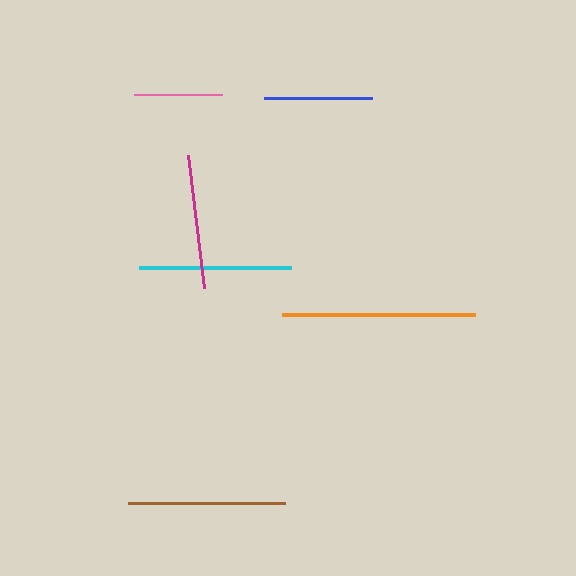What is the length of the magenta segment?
The magenta segment is approximately 134 pixels long.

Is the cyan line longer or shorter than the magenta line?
The cyan line is longer than the magenta line.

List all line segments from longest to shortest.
From longest to shortest: orange, brown, cyan, magenta, blue, pink.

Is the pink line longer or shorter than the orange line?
The orange line is longer than the pink line.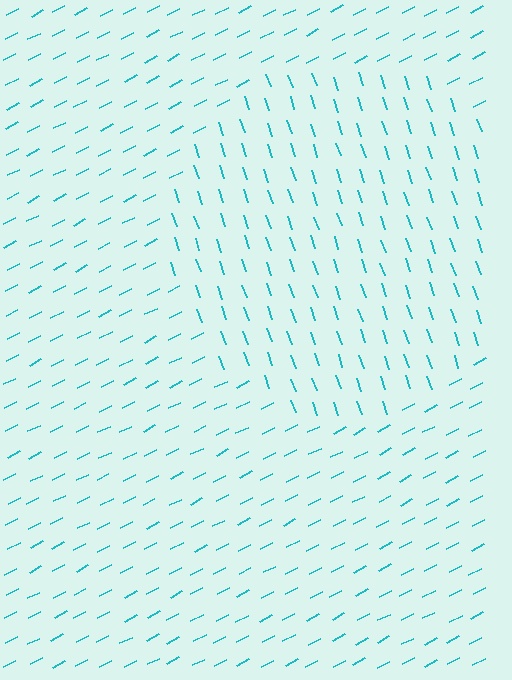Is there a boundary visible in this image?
Yes, there is a texture boundary formed by a change in line orientation.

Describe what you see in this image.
The image is filled with small cyan line segments. A circle region in the image has lines oriented differently from the surrounding lines, creating a visible texture boundary.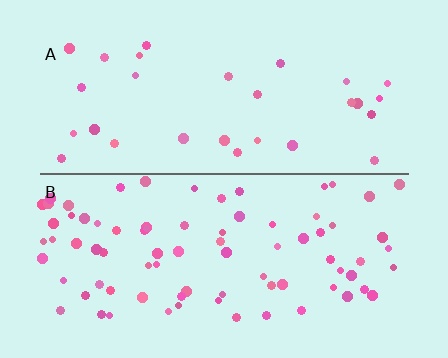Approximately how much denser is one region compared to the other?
Approximately 2.7× — region B over region A.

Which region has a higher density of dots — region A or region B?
B (the bottom).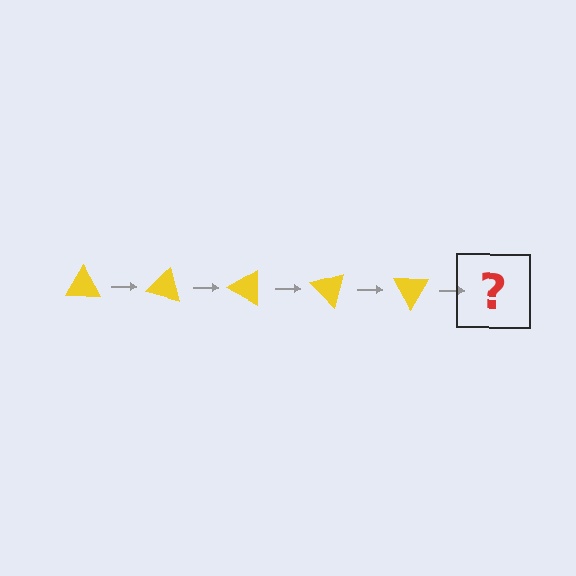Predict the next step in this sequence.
The next step is a yellow triangle rotated 75 degrees.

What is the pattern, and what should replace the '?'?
The pattern is that the triangle rotates 15 degrees each step. The '?' should be a yellow triangle rotated 75 degrees.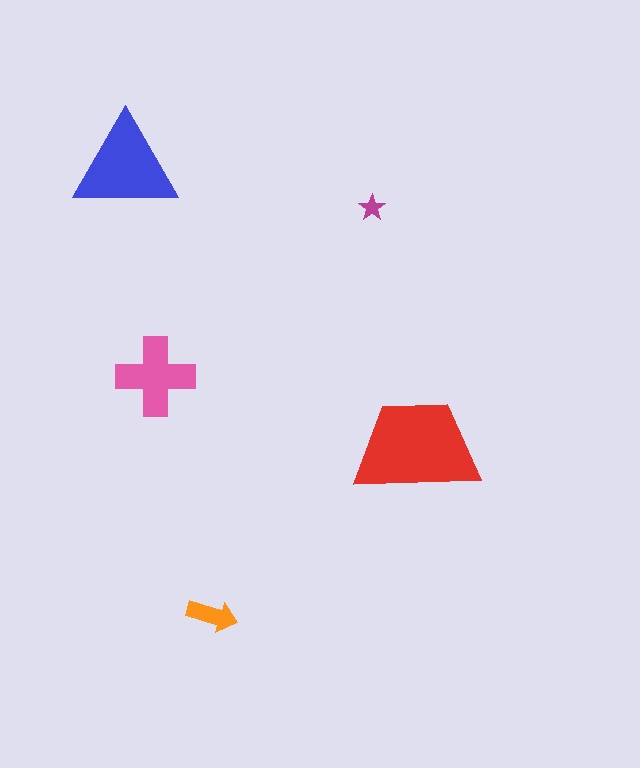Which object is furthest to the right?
The red trapezoid is rightmost.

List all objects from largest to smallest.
The red trapezoid, the blue triangle, the pink cross, the orange arrow, the magenta star.